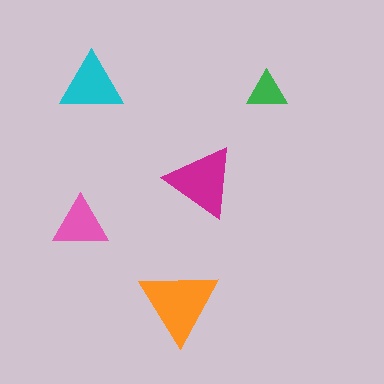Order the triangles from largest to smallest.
the orange one, the magenta one, the cyan one, the pink one, the green one.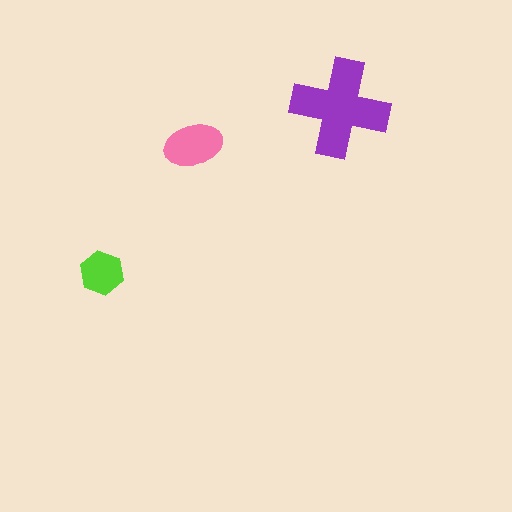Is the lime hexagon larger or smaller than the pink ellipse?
Smaller.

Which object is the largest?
The purple cross.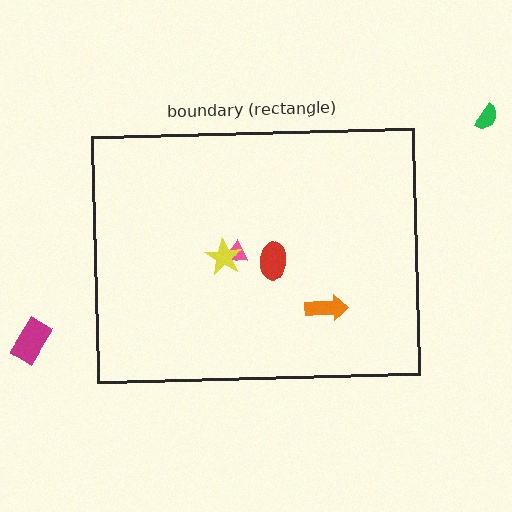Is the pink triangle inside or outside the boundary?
Inside.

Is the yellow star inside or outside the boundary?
Inside.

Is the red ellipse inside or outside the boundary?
Inside.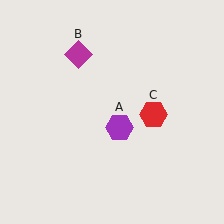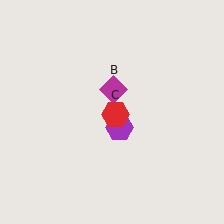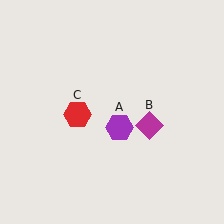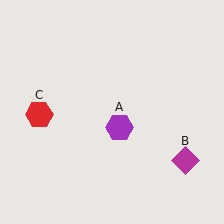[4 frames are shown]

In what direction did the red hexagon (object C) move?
The red hexagon (object C) moved left.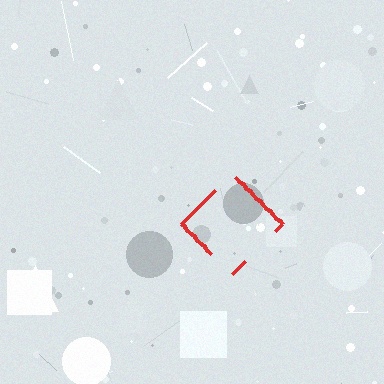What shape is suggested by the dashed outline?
The dashed outline suggests a diamond.